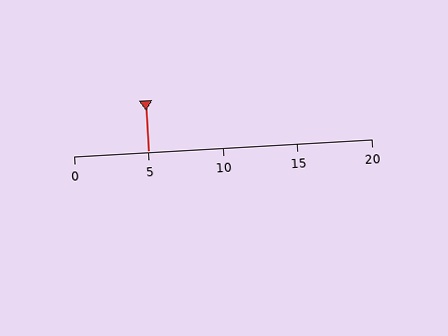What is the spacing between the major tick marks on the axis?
The major ticks are spaced 5 apart.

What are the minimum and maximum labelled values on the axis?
The axis runs from 0 to 20.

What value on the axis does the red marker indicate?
The marker indicates approximately 5.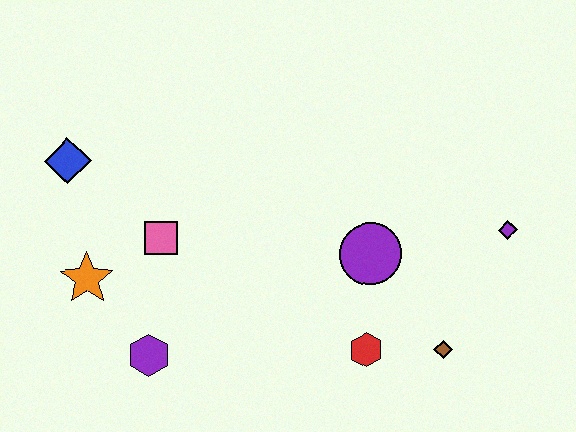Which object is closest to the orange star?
The pink square is closest to the orange star.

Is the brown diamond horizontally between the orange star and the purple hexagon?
No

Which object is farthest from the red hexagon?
The blue diamond is farthest from the red hexagon.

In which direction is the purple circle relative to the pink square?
The purple circle is to the right of the pink square.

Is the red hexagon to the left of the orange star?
No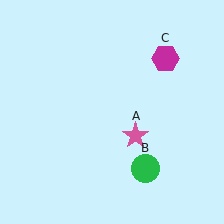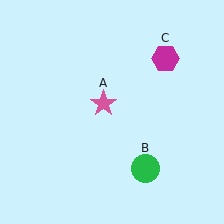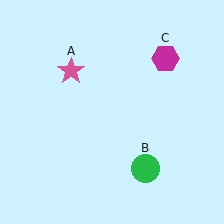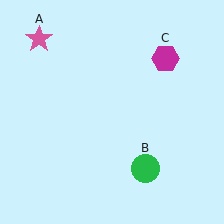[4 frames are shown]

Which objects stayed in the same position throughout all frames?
Green circle (object B) and magenta hexagon (object C) remained stationary.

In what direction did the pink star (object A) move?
The pink star (object A) moved up and to the left.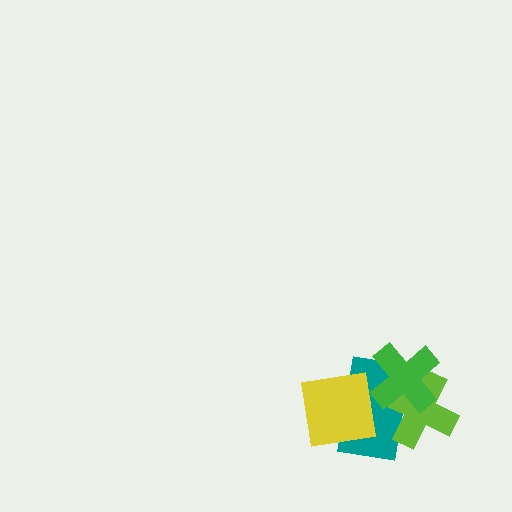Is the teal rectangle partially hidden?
Yes, it is partially covered by another shape.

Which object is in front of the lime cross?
The green cross is in front of the lime cross.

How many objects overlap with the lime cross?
2 objects overlap with the lime cross.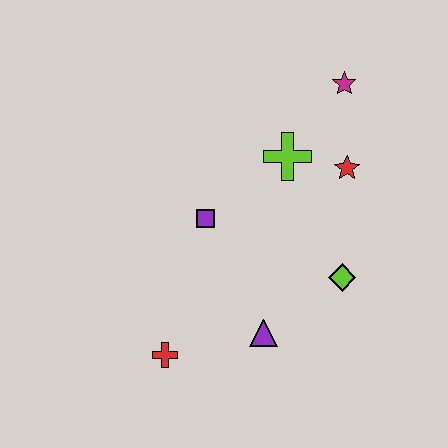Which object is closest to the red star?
The lime cross is closest to the red star.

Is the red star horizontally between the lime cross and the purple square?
No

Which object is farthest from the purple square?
The magenta star is farthest from the purple square.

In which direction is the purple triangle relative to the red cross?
The purple triangle is to the right of the red cross.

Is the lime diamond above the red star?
No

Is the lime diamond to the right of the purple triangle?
Yes